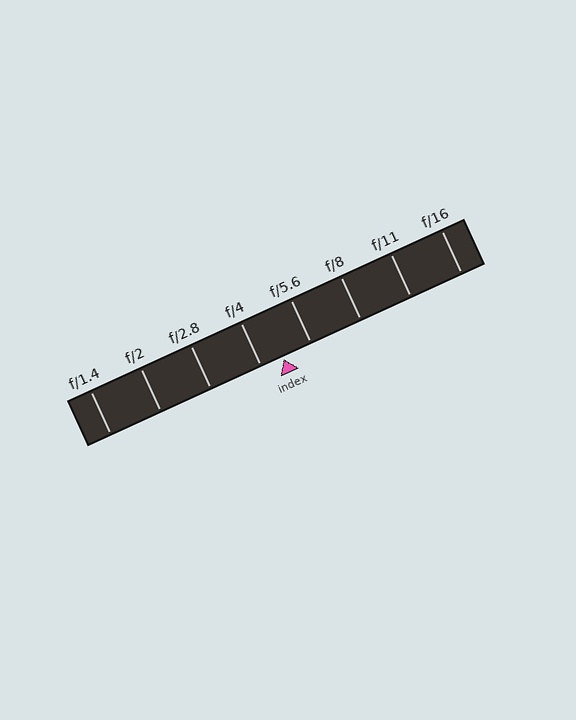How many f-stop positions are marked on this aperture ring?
There are 8 f-stop positions marked.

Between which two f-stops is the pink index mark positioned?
The index mark is between f/4 and f/5.6.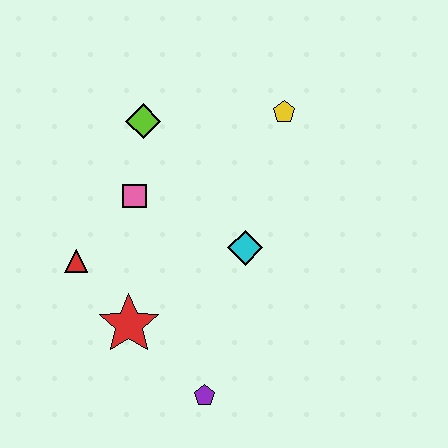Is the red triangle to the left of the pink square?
Yes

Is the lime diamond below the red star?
No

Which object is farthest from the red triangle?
The yellow pentagon is farthest from the red triangle.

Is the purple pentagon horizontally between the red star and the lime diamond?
No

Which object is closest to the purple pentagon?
The red star is closest to the purple pentagon.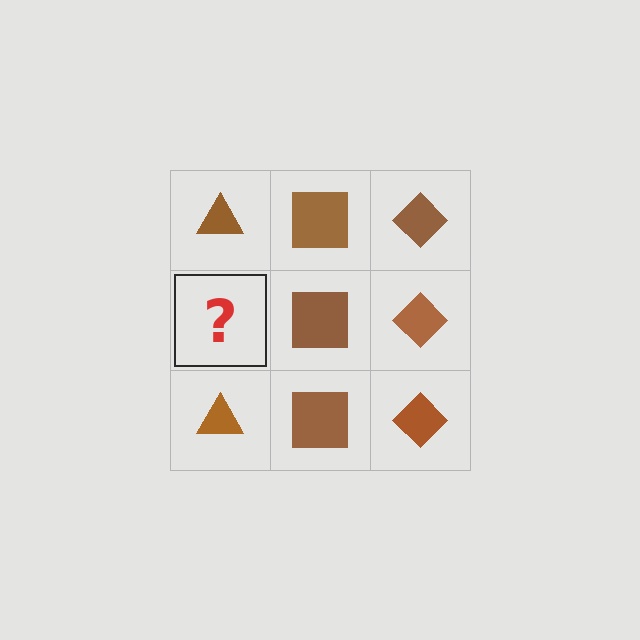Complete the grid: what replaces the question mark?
The question mark should be replaced with a brown triangle.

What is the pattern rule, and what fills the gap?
The rule is that each column has a consistent shape. The gap should be filled with a brown triangle.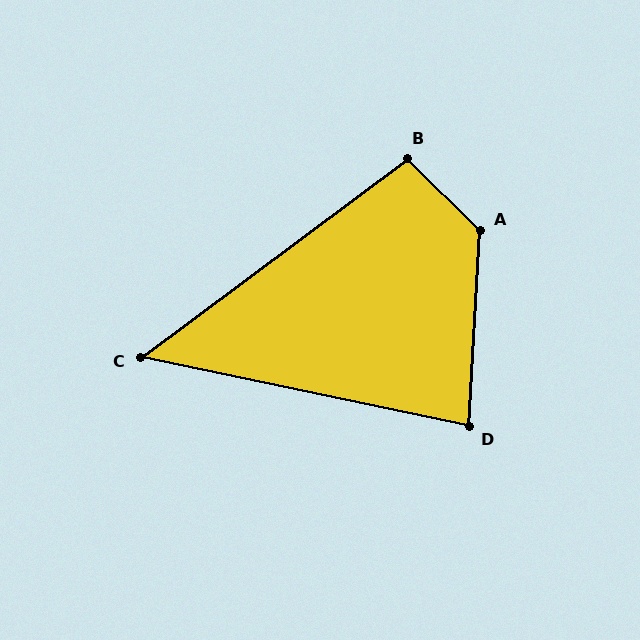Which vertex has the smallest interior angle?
C, at approximately 49 degrees.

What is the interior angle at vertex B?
Approximately 99 degrees (obtuse).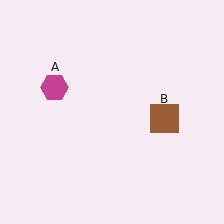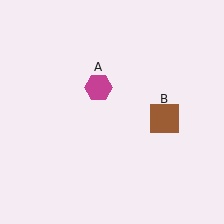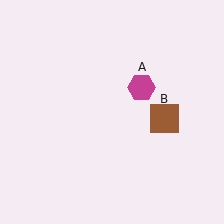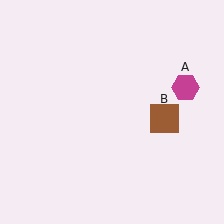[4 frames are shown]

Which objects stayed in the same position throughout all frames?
Brown square (object B) remained stationary.